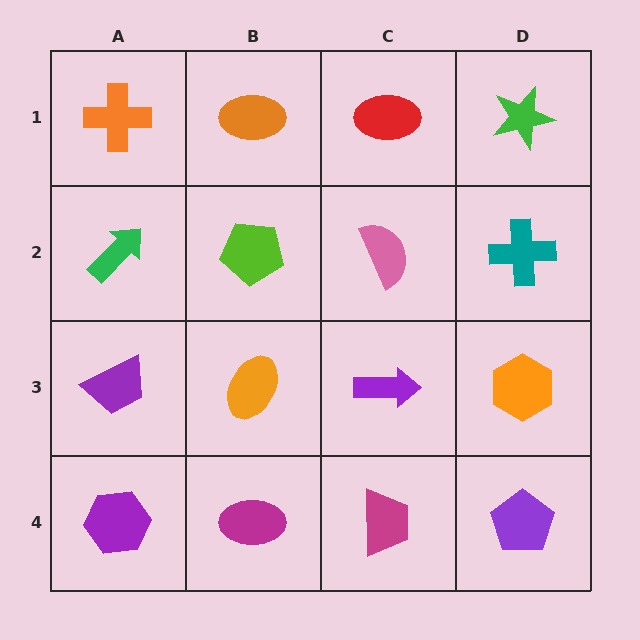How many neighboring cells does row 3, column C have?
4.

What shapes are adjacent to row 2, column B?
An orange ellipse (row 1, column B), an orange ellipse (row 3, column B), a green arrow (row 2, column A), a pink semicircle (row 2, column C).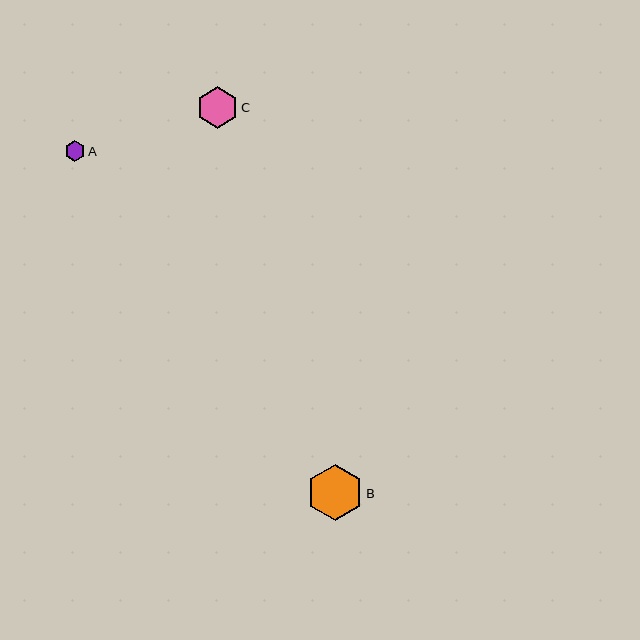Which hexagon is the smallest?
Hexagon A is the smallest with a size of approximately 20 pixels.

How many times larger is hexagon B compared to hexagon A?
Hexagon B is approximately 2.8 times the size of hexagon A.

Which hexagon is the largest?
Hexagon B is the largest with a size of approximately 56 pixels.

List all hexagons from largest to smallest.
From largest to smallest: B, C, A.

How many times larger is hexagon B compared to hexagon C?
Hexagon B is approximately 1.4 times the size of hexagon C.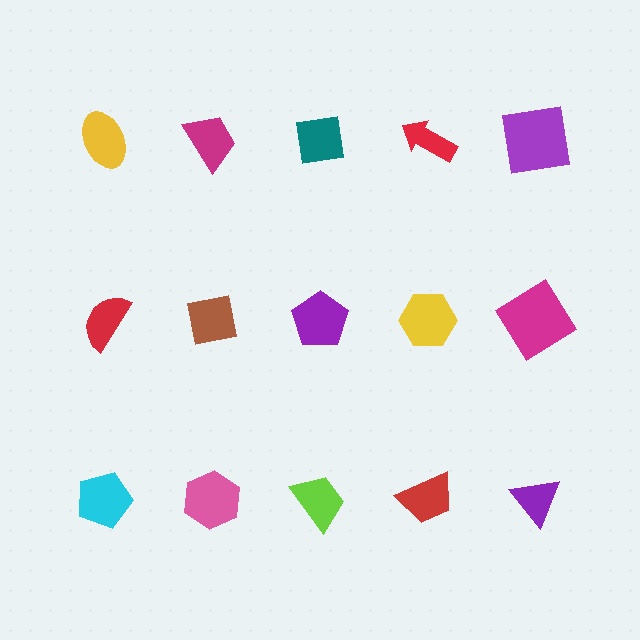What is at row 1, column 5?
A purple square.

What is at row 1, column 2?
A magenta trapezoid.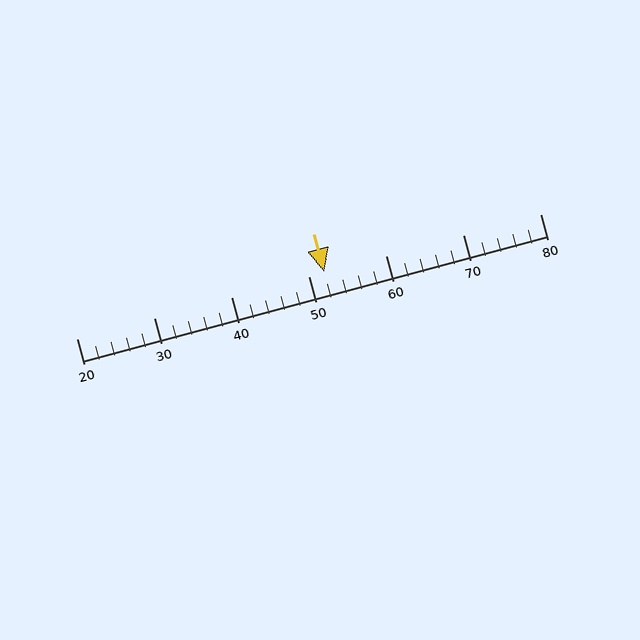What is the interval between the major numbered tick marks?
The major tick marks are spaced 10 units apart.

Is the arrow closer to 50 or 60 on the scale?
The arrow is closer to 50.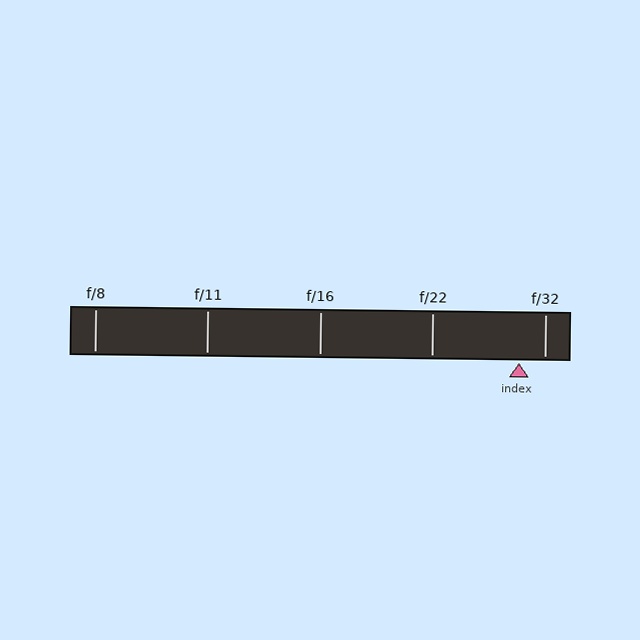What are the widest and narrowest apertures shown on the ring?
The widest aperture shown is f/8 and the narrowest is f/32.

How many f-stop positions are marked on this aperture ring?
There are 5 f-stop positions marked.